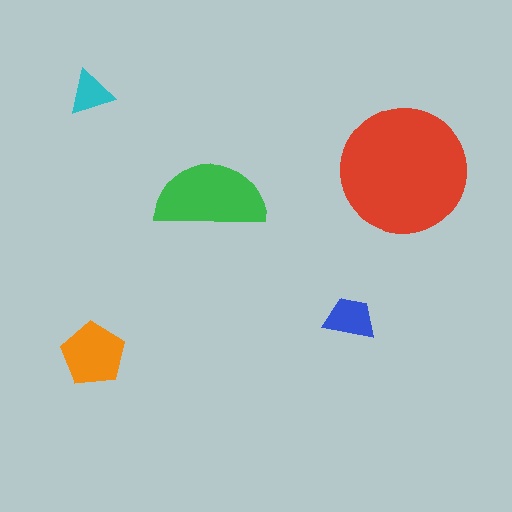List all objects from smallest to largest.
The cyan triangle, the blue trapezoid, the orange pentagon, the green semicircle, the red circle.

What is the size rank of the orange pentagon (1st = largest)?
3rd.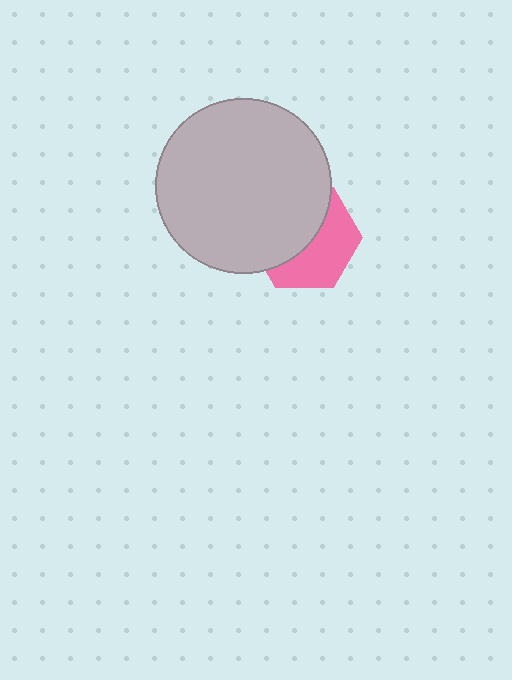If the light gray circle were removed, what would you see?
You would see the complete pink hexagon.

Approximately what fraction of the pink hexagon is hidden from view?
Roughly 53% of the pink hexagon is hidden behind the light gray circle.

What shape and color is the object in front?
The object in front is a light gray circle.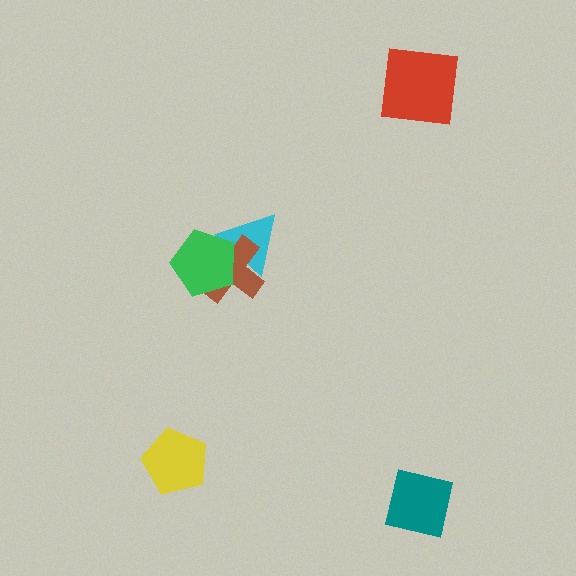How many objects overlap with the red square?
0 objects overlap with the red square.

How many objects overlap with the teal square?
0 objects overlap with the teal square.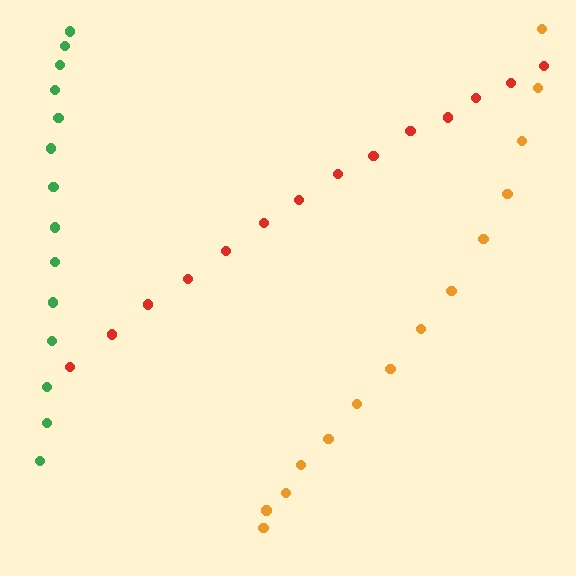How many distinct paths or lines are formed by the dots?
There are 3 distinct paths.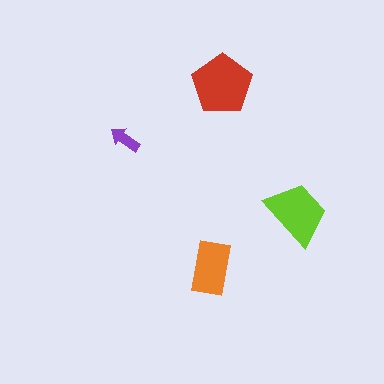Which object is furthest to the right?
The lime trapezoid is rightmost.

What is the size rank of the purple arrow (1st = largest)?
4th.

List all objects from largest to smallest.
The red pentagon, the lime trapezoid, the orange rectangle, the purple arrow.